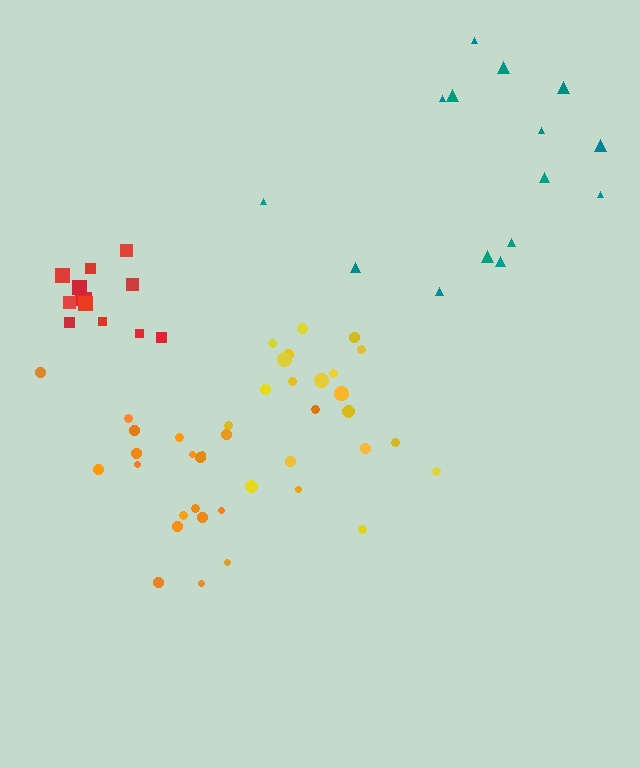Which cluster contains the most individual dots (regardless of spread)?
Orange (21).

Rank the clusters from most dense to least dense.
red, yellow, orange, teal.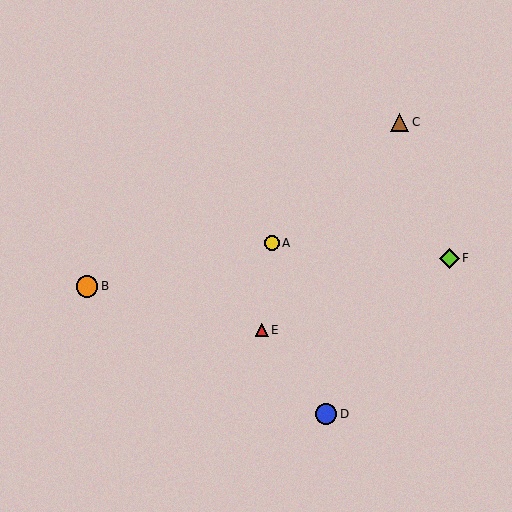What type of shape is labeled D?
Shape D is a blue circle.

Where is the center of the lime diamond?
The center of the lime diamond is at (449, 258).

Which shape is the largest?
The orange circle (labeled B) is the largest.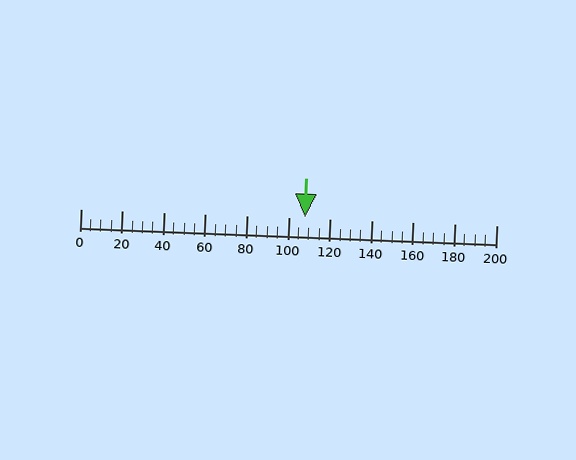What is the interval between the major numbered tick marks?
The major tick marks are spaced 20 units apart.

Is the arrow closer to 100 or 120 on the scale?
The arrow is closer to 100.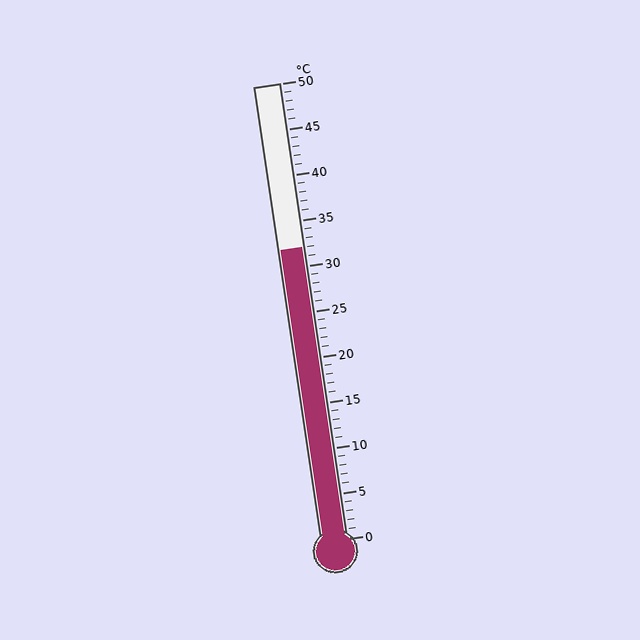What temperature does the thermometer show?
The thermometer shows approximately 32°C.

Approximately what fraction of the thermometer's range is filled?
The thermometer is filled to approximately 65% of its range.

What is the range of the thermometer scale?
The thermometer scale ranges from 0°C to 50°C.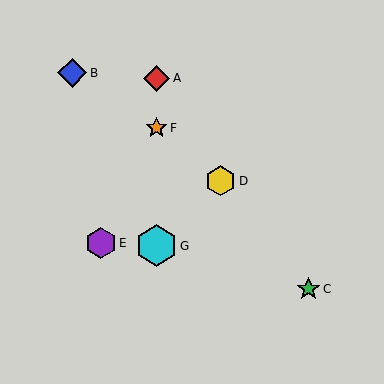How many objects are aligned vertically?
3 objects (A, F, G) are aligned vertically.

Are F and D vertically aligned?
No, F is at x≈157 and D is at x≈221.